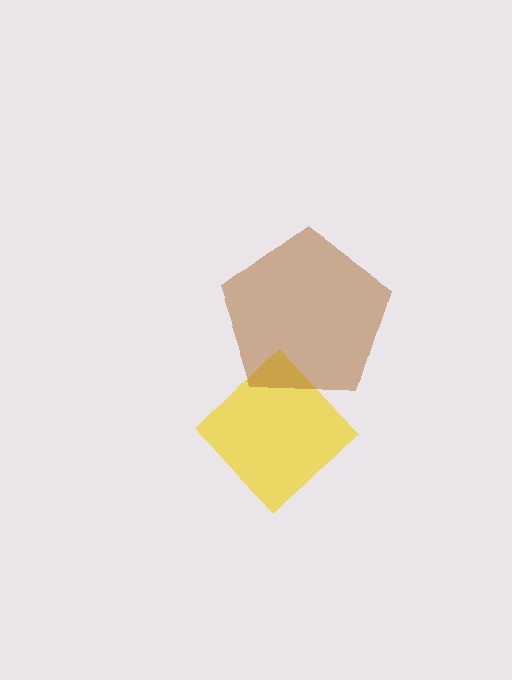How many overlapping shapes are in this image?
There are 2 overlapping shapes in the image.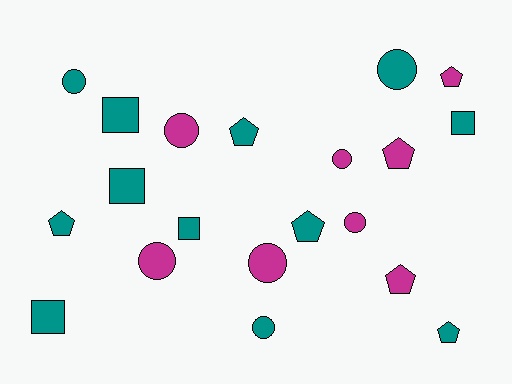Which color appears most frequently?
Teal, with 12 objects.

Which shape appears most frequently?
Circle, with 8 objects.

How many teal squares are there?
There are 5 teal squares.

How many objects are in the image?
There are 20 objects.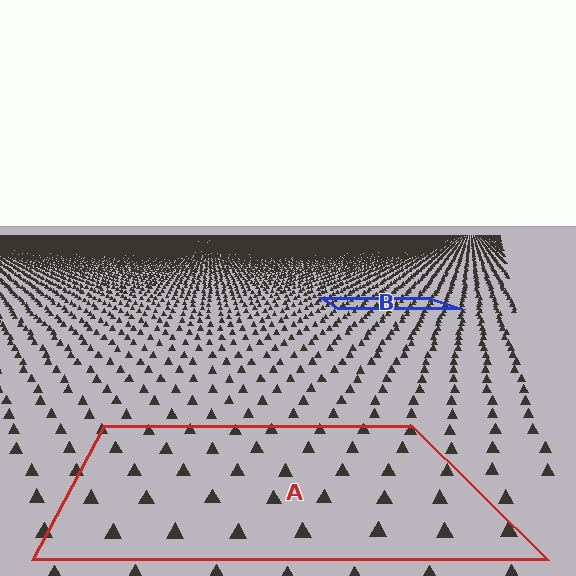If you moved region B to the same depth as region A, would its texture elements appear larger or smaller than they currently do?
They would appear larger. At a closer depth, the same texture elements are projected at a bigger on-screen size.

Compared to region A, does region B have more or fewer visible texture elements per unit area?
Region B has more texture elements per unit area — they are packed more densely because it is farther away.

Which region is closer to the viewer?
Region A is closer. The texture elements there are larger and more spread out.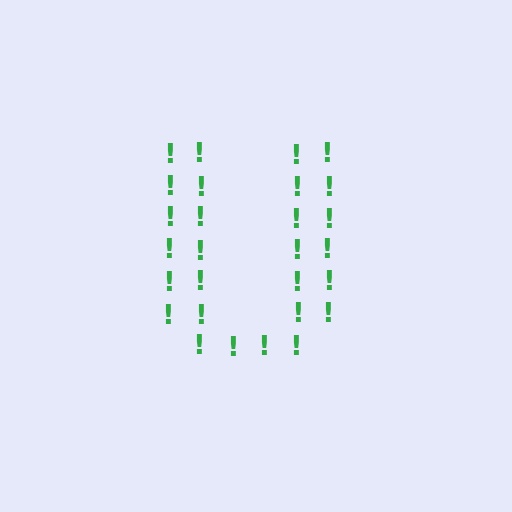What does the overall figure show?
The overall figure shows the letter U.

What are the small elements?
The small elements are exclamation marks.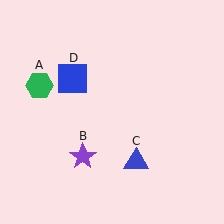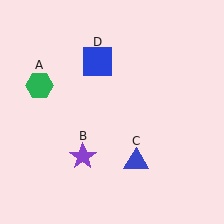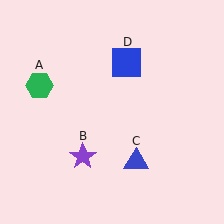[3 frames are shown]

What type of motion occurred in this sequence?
The blue square (object D) rotated clockwise around the center of the scene.